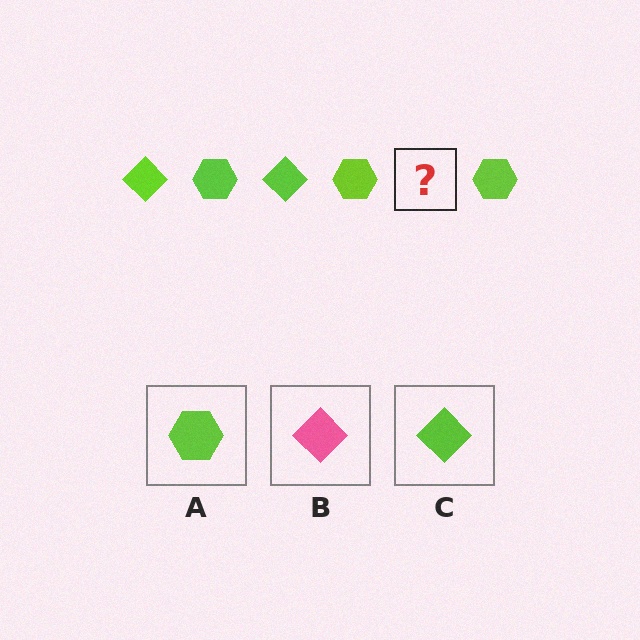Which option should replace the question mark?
Option C.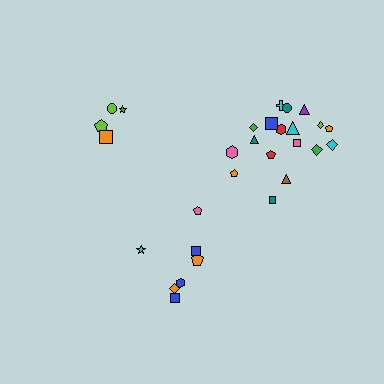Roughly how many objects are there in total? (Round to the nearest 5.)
Roughly 30 objects in total.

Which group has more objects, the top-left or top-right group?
The top-right group.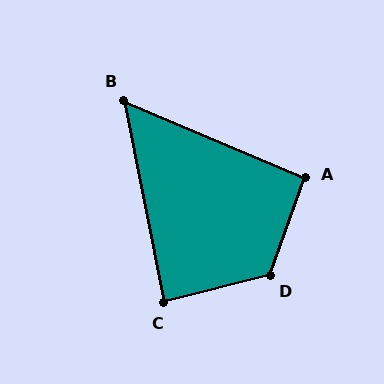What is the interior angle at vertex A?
Approximately 93 degrees (approximately right).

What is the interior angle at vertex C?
Approximately 87 degrees (approximately right).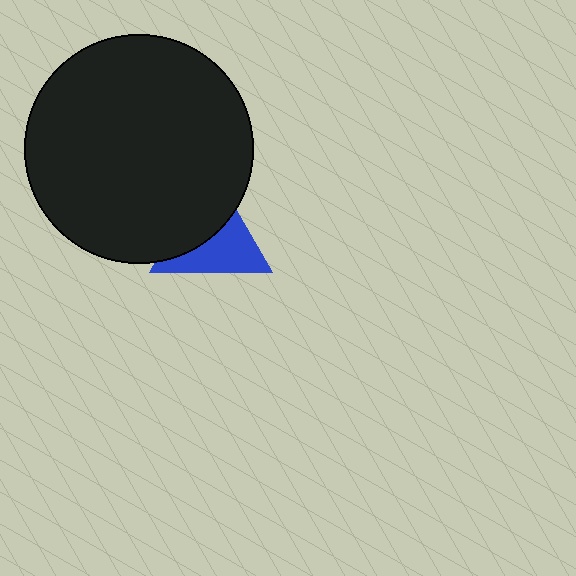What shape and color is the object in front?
The object in front is a black circle.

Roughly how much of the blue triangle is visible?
About half of it is visible (roughly 52%).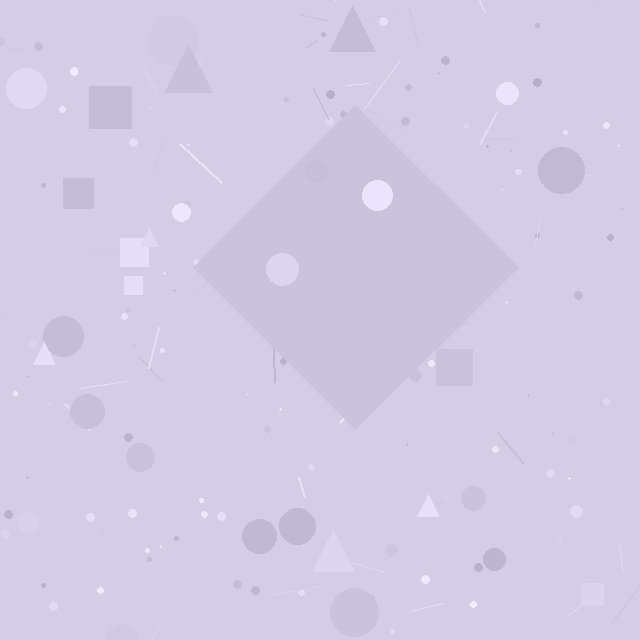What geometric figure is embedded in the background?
A diamond is embedded in the background.